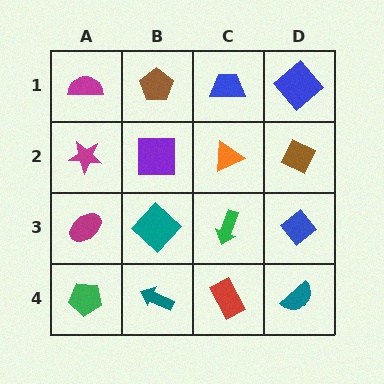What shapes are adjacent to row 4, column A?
A magenta ellipse (row 3, column A), a teal arrow (row 4, column B).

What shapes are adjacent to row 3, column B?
A purple square (row 2, column B), a teal arrow (row 4, column B), a magenta ellipse (row 3, column A), a green arrow (row 3, column C).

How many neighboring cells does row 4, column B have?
3.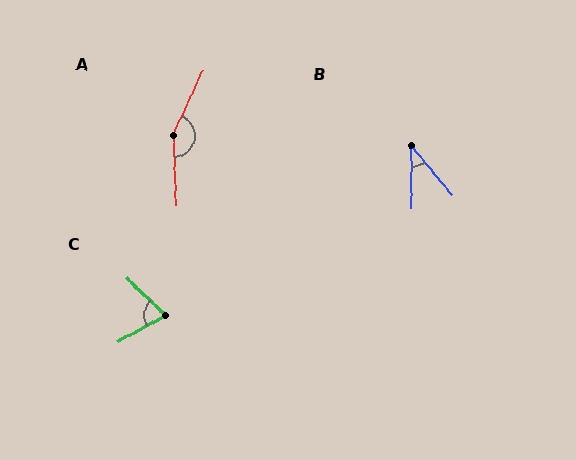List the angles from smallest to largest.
B (40°), C (73°), A (152°).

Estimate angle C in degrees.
Approximately 73 degrees.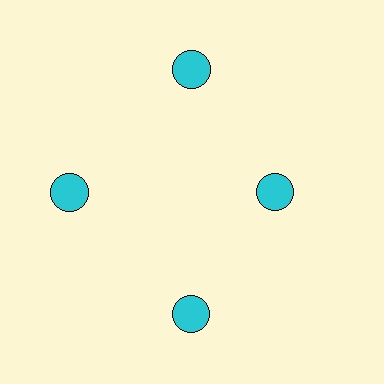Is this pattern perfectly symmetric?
No. The 4 cyan circles are arranged in a ring, but one element near the 3 o'clock position is pulled inward toward the center, breaking the 4-fold rotational symmetry.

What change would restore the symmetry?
The symmetry would be restored by moving it outward, back onto the ring so that all 4 circles sit at equal angles and equal distance from the center.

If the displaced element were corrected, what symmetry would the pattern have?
It would have 4-fold rotational symmetry — the pattern would map onto itself every 90 degrees.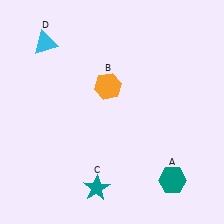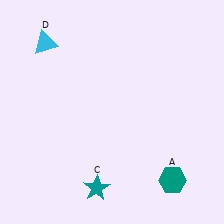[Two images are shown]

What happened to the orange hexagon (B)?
The orange hexagon (B) was removed in Image 2. It was in the top-left area of Image 1.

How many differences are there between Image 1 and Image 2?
There is 1 difference between the two images.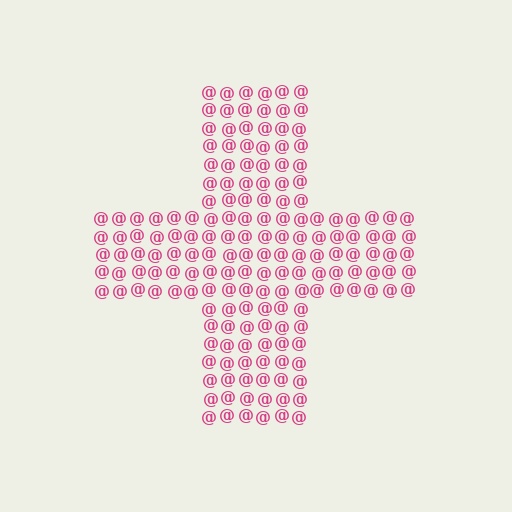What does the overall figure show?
The overall figure shows a cross.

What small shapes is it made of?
It is made of small at signs.